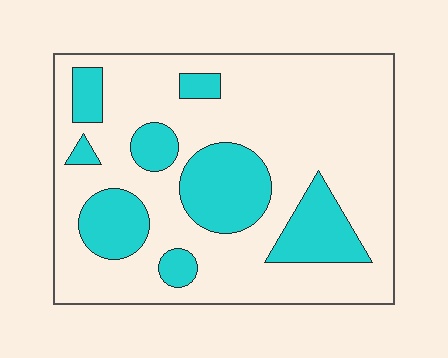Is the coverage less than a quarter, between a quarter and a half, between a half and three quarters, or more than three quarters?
Between a quarter and a half.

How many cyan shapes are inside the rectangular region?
8.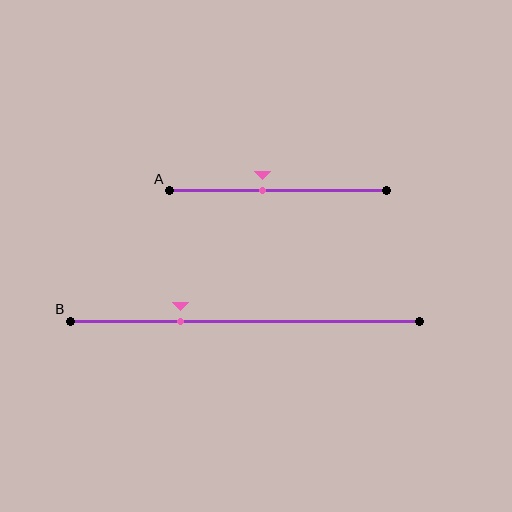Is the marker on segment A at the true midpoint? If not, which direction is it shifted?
No, the marker on segment A is shifted to the left by about 7% of the segment length.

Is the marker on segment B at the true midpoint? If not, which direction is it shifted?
No, the marker on segment B is shifted to the left by about 19% of the segment length.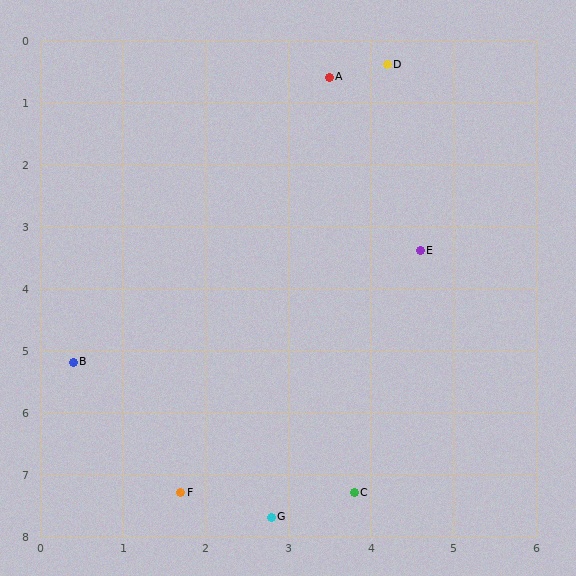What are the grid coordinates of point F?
Point F is at approximately (1.7, 7.3).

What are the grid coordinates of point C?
Point C is at approximately (3.8, 7.3).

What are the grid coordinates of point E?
Point E is at approximately (4.6, 3.4).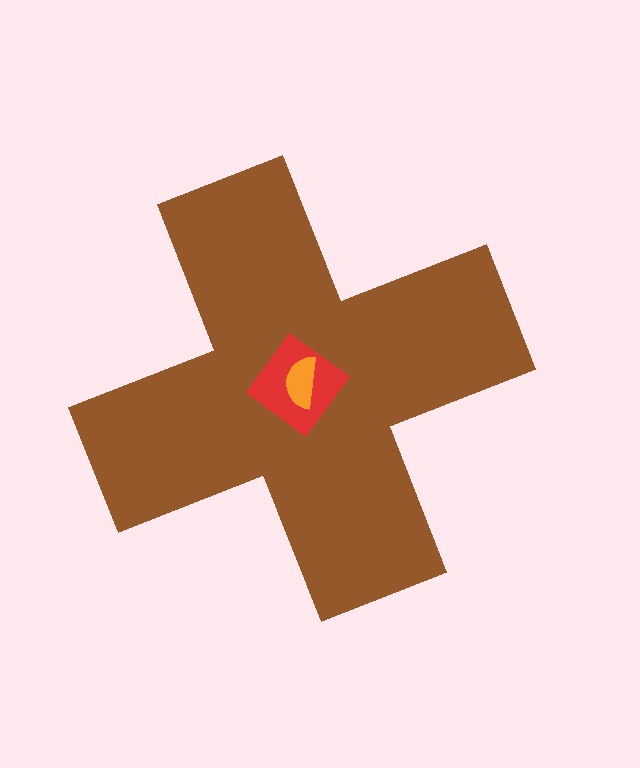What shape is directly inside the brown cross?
The red diamond.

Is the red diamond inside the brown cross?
Yes.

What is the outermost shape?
The brown cross.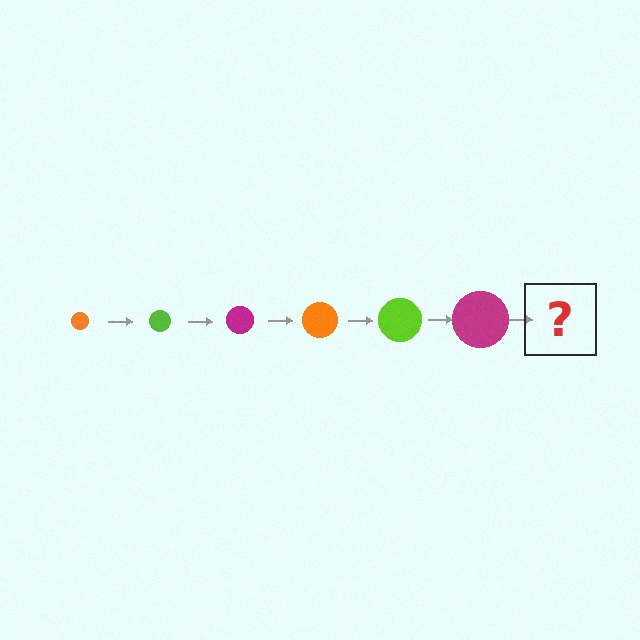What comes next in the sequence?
The next element should be an orange circle, larger than the previous one.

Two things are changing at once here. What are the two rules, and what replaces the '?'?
The two rules are that the circle grows larger each step and the color cycles through orange, lime, and magenta. The '?' should be an orange circle, larger than the previous one.